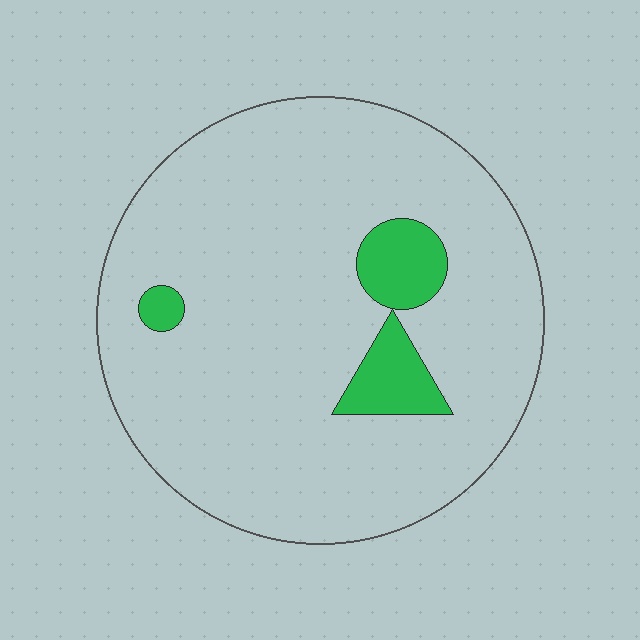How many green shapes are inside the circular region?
3.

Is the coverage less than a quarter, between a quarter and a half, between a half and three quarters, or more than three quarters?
Less than a quarter.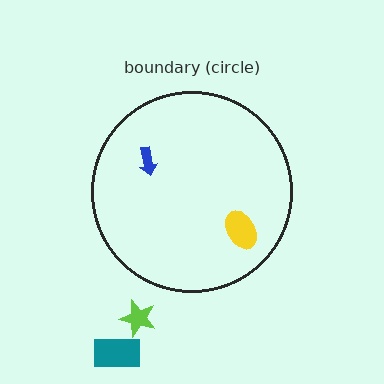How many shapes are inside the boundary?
2 inside, 2 outside.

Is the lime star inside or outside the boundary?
Outside.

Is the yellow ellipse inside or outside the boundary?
Inside.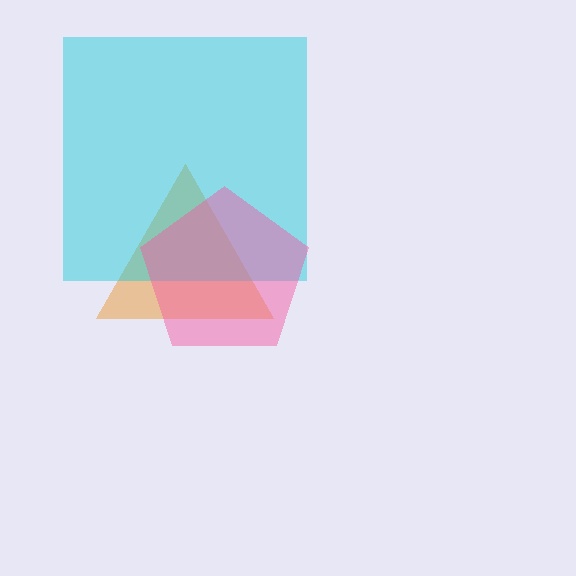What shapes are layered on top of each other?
The layered shapes are: an orange triangle, a cyan square, a pink pentagon.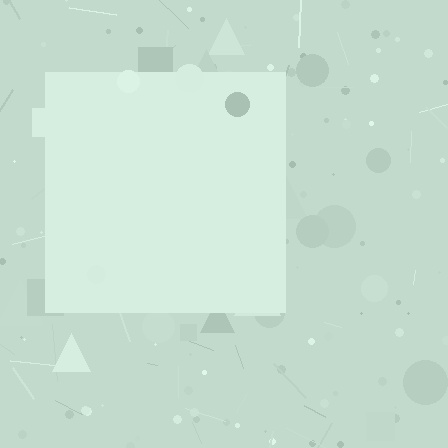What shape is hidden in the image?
A square is hidden in the image.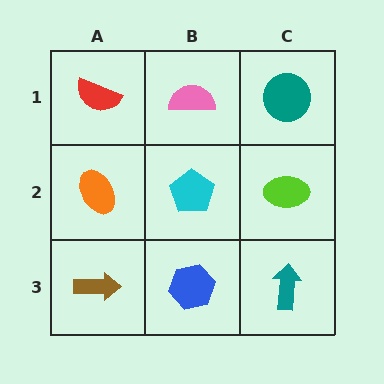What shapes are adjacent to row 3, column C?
A lime ellipse (row 2, column C), a blue hexagon (row 3, column B).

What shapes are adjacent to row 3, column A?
An orange ellipse (row 2, column A), a blue hexagon (row 3, column B).